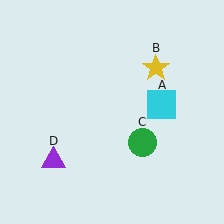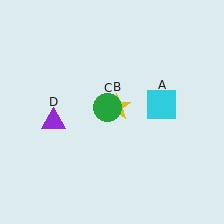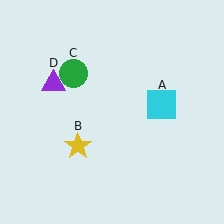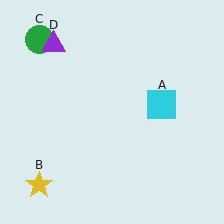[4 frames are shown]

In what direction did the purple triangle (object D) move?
The purple triangle (object D) moved up.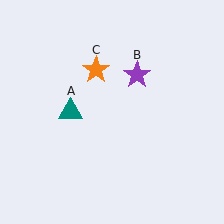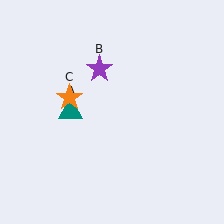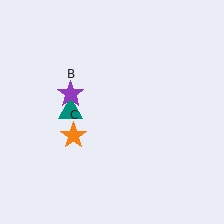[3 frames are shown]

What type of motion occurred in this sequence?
The purple star (object B), orange star (object C) rotated counterclockwise around the center of the scene.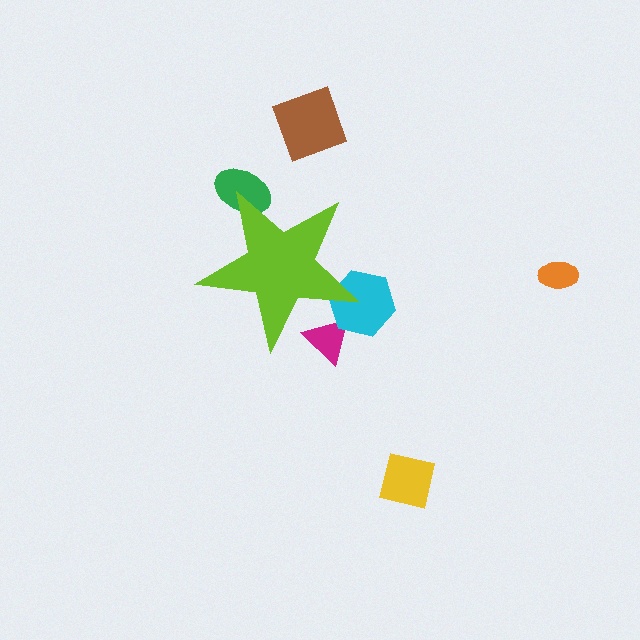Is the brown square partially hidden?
No, the brown square is fully visible.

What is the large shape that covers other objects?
A lime star.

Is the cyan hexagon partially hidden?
Yes, the cyan hexagon is partially hidden behind the lime star.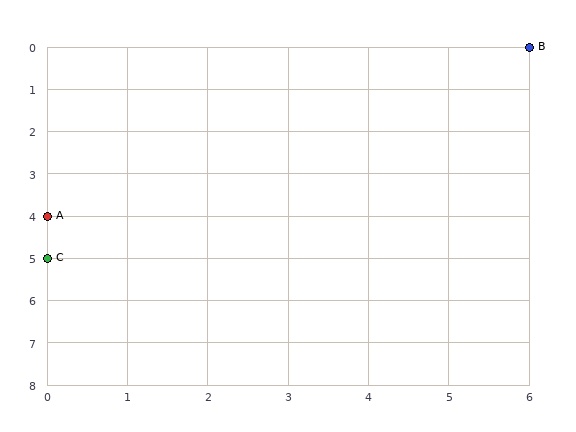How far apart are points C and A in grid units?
Points C and A are 1 row apart.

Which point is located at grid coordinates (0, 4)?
Point A is at (0, 4).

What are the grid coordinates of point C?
Point C is at grid coordinates (0, 5).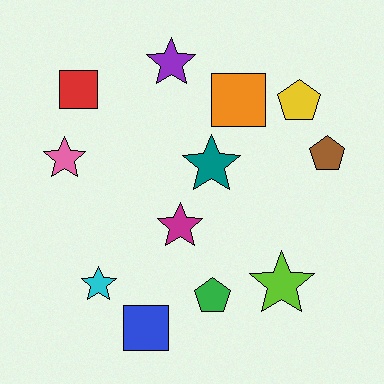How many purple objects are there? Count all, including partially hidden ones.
There is 1 purple object.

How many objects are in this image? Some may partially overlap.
There are 12 objects.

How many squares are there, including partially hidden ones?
There are 3 squares.